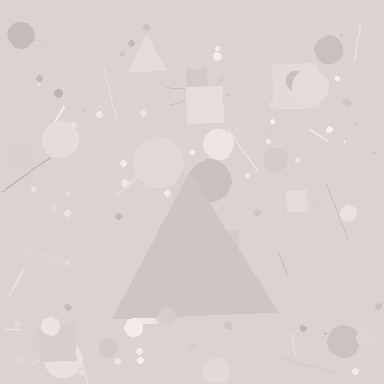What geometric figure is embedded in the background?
A triangle is embedded in the background.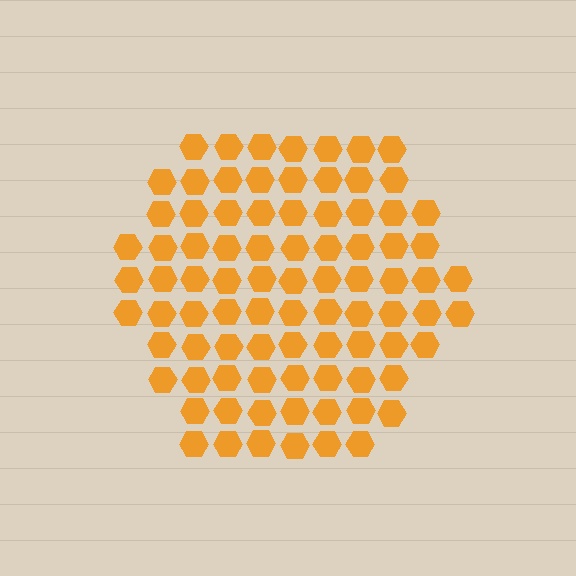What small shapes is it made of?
It is made of small hexagons.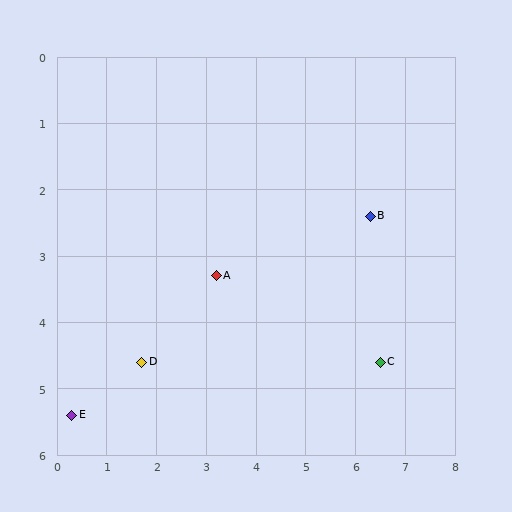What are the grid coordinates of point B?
Point B is at approximately (6.3, 2.4).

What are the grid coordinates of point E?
Point E is at approximately (0.3, 5.4).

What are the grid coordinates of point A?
Point A is at approximately (3.2, 3.3).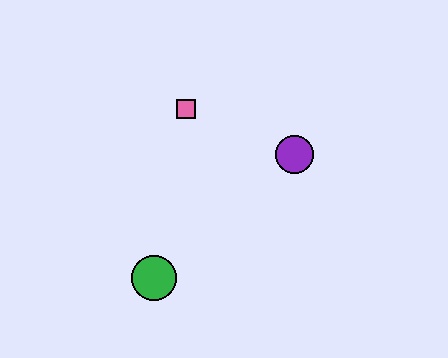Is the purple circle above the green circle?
Yes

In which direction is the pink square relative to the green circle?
The pink square is above the green circle.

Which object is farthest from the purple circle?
The green circle is farthest from the purple circle.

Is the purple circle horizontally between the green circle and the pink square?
No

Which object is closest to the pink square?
The purple circle is closest to the pink square.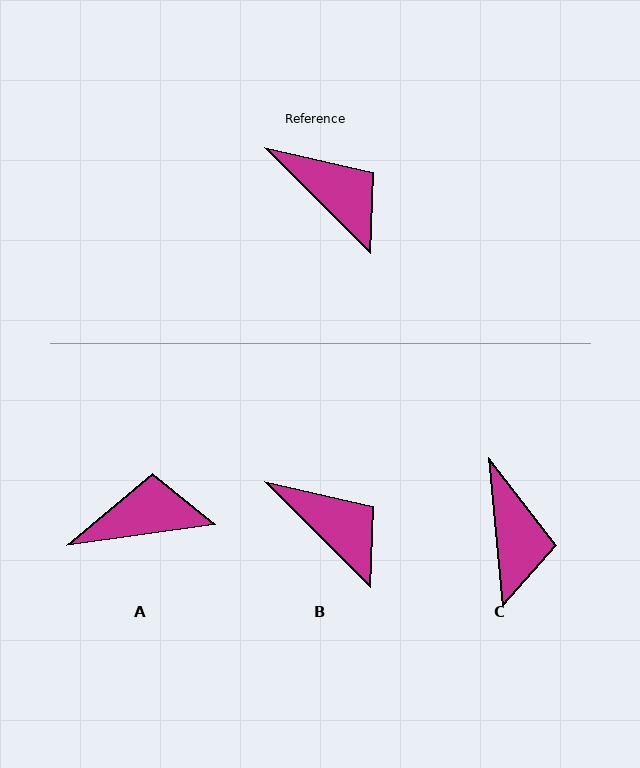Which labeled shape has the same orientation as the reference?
B.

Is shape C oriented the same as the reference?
No, it is off by about 40 degrees.